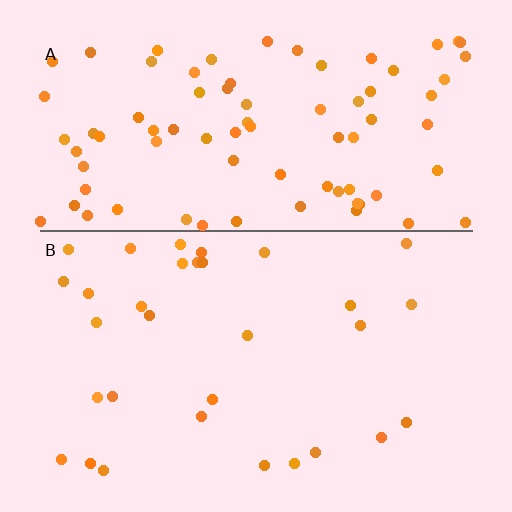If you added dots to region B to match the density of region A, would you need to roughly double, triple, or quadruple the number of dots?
Approximately triple.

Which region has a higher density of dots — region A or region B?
A (the top).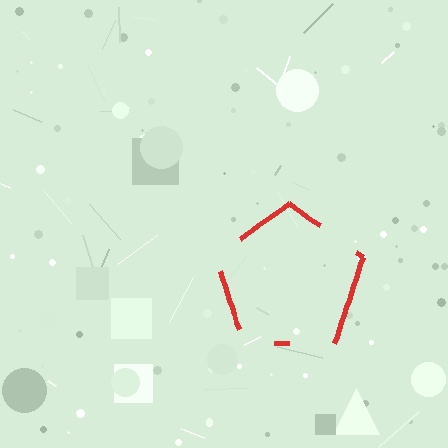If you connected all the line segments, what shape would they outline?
They would outline a pentagon.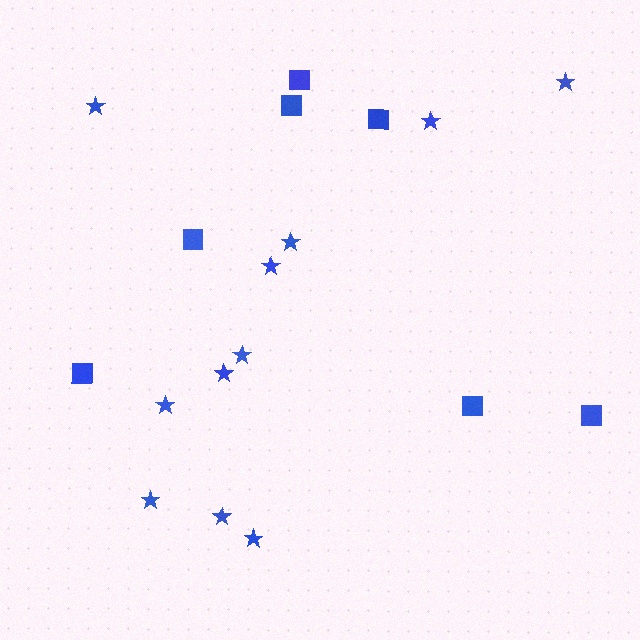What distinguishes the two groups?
There are 2 groups: one group of squares (7) and one group of stars (11).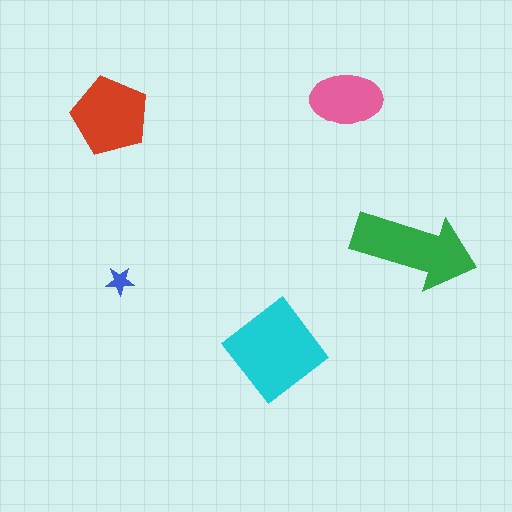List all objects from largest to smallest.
The cyan diamond, the green arrow, the red pentagon, the pink ellipse, the blue star.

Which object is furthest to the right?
The green arrow is rightmost.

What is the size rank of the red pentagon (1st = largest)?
3rd.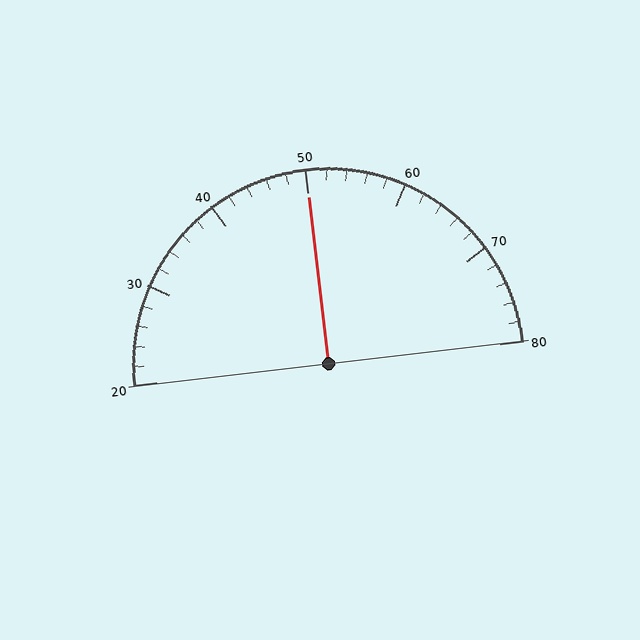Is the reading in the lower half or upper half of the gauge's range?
The reading is in the upper half of the range (20 to 80).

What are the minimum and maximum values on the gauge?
The gauge ranges from 20 to 80.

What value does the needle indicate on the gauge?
The needle indicates approximately 50.